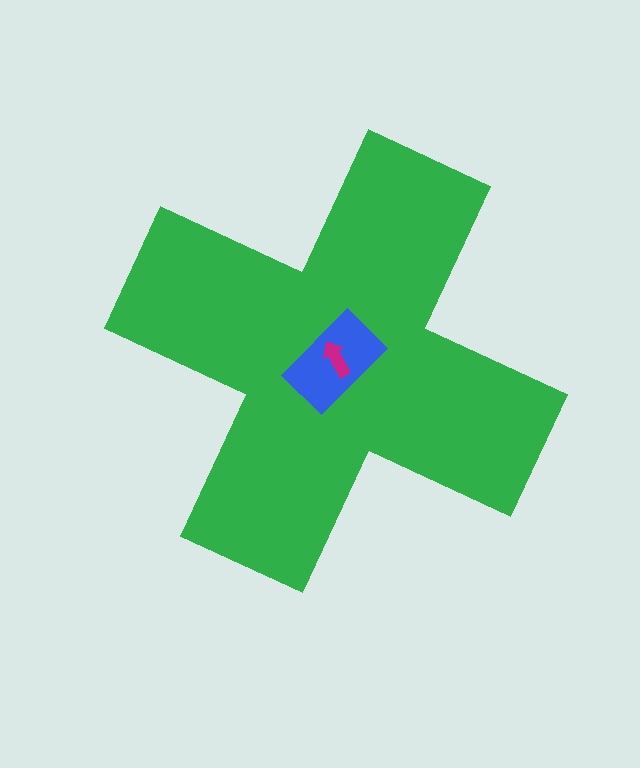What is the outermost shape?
The green cross.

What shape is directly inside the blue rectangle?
The magenta arrow.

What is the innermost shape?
The magenta arrow.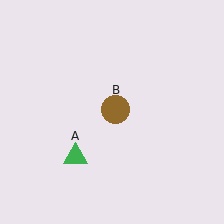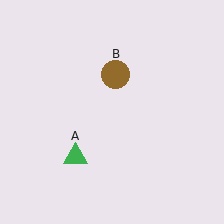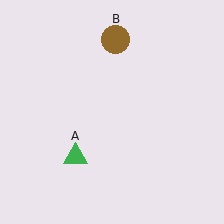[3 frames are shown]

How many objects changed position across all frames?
1 object changed position: brown circle (object B).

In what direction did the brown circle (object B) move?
The brown circle (object B) moved up.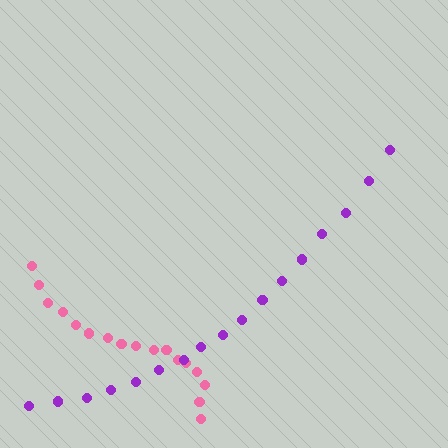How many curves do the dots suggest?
There are 2 distinct paths.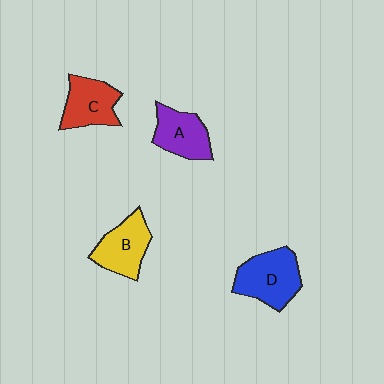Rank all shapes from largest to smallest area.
From largest to smallest: D (blue), B (yellow), C (red), A (purple).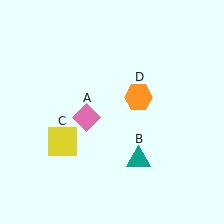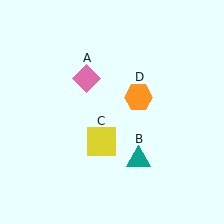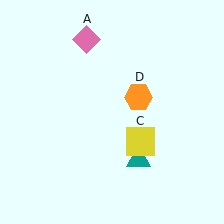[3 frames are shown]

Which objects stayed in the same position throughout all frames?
Teal triangle (object B) and orange hexagon (object D) remained stationary.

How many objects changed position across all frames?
2 objects changed position: pink diamond (object A), yellow square (object C).